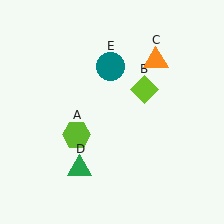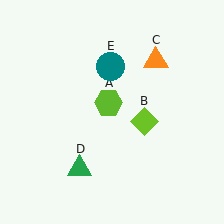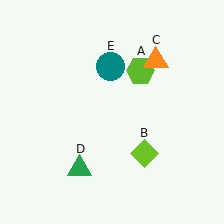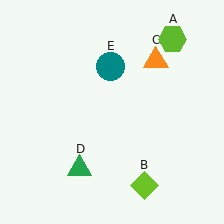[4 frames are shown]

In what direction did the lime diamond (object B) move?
The lime diamond (object B) moved down.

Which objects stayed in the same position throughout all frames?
Orange triangle (object C) and green triangle (object D) and teal circle (object E) remained stationary.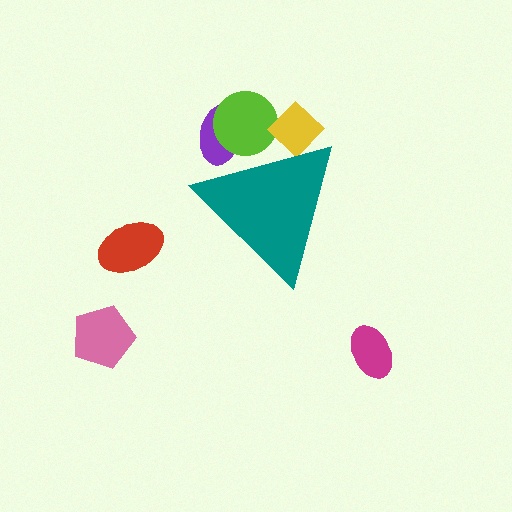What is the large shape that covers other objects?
A teal triangle.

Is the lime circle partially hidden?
Yes, the lime circle is partially hidden behind the teal triangle.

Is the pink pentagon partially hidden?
No, the pink pentagon is fully visible.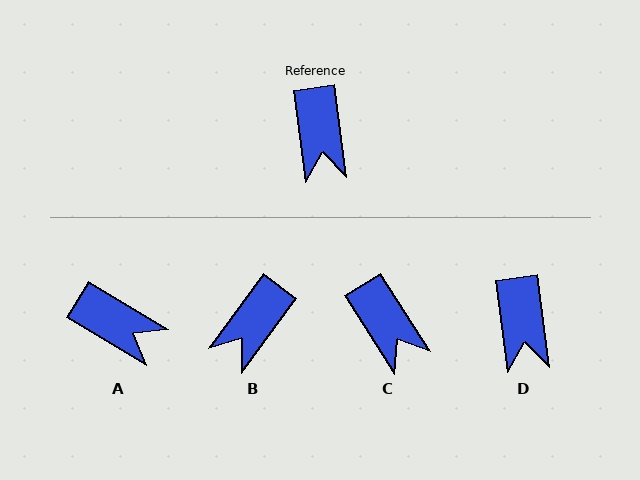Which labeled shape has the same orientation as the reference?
D.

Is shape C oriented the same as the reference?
No, it is off by about 25 degrees.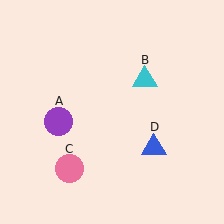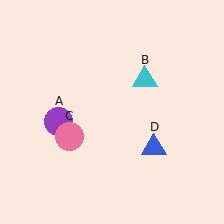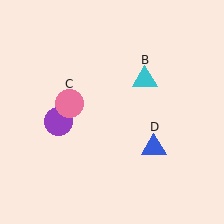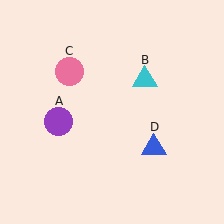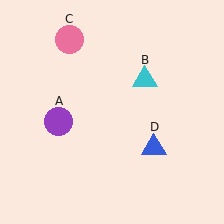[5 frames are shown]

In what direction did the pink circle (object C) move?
The pink circle (object C) moved up.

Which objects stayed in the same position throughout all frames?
Purple circle (object A) and cyan triangle (object B) and blue triangle (object D) remained stationary.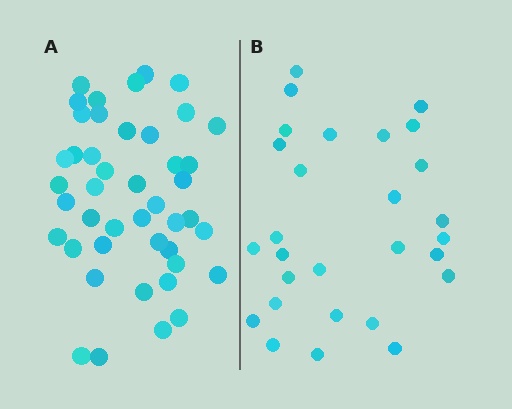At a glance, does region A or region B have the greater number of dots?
Region A (the left region) has more dots.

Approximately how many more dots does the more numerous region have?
Region A has approximately 15 more dots than region B.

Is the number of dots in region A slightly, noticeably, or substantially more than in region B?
Region A has substantially more. The ratio is roughly 1.6 to 1.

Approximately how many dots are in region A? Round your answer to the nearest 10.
About 40 dots. (The exact count is 44, which rounds to 40.)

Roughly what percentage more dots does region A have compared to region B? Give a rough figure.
About 55% more.